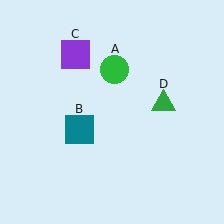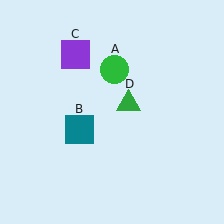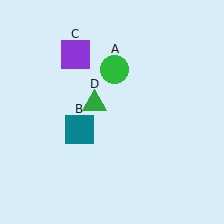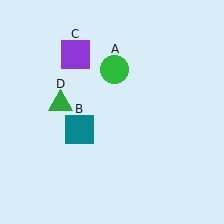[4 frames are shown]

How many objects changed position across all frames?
1 object changed position: green triangle (object D).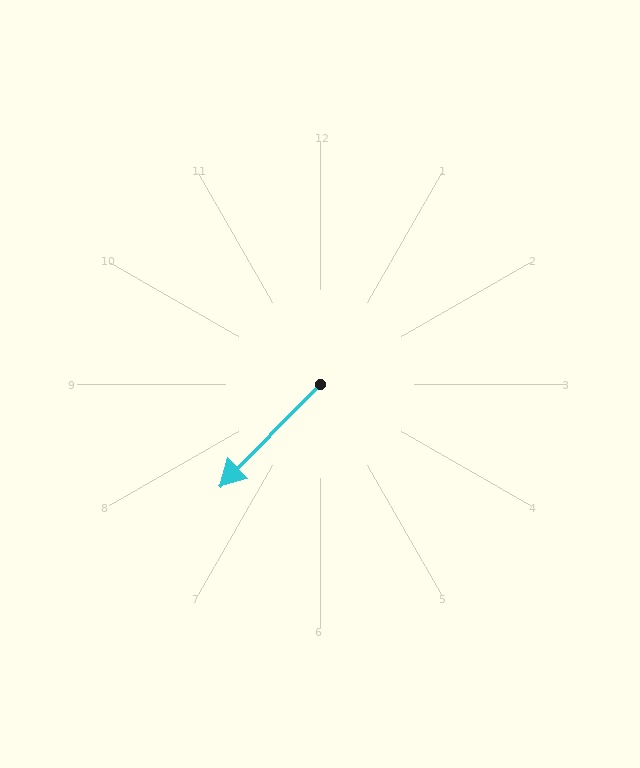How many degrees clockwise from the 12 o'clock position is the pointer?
Approximately 224 degrees.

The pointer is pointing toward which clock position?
Roughly 7 o'clock.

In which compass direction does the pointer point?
Southwest.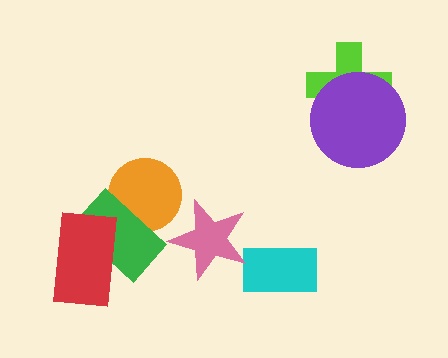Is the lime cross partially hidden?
Yes, it is partially covered by another shape.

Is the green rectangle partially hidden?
Yes, it is partially covered by another shape.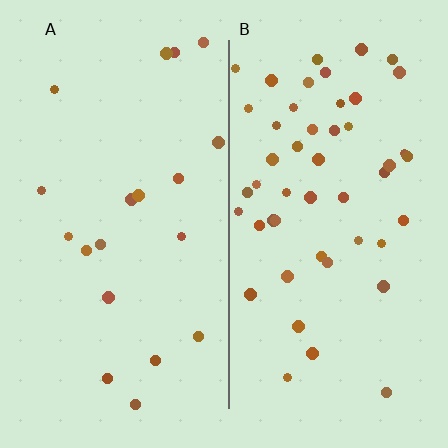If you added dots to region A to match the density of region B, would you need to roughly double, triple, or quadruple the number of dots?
Approximately triple.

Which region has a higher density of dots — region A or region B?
B (the right).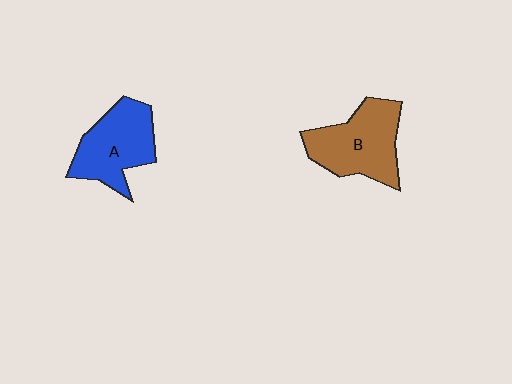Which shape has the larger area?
Shape B (brown).